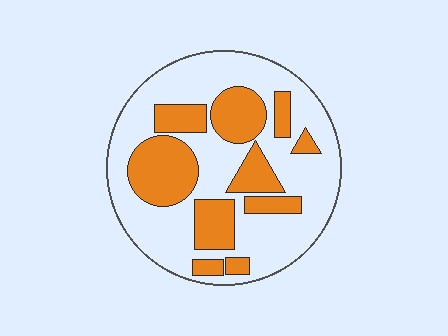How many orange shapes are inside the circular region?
10.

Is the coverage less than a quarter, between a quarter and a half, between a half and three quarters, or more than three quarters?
Between a quarter and a half.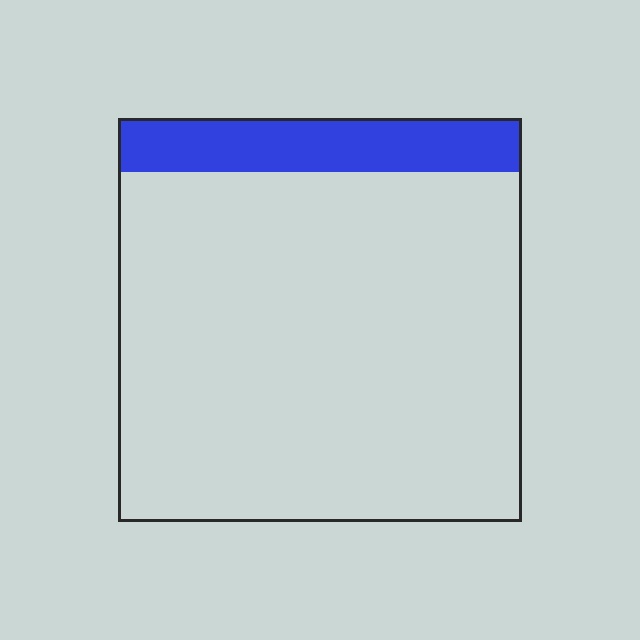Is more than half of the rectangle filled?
No.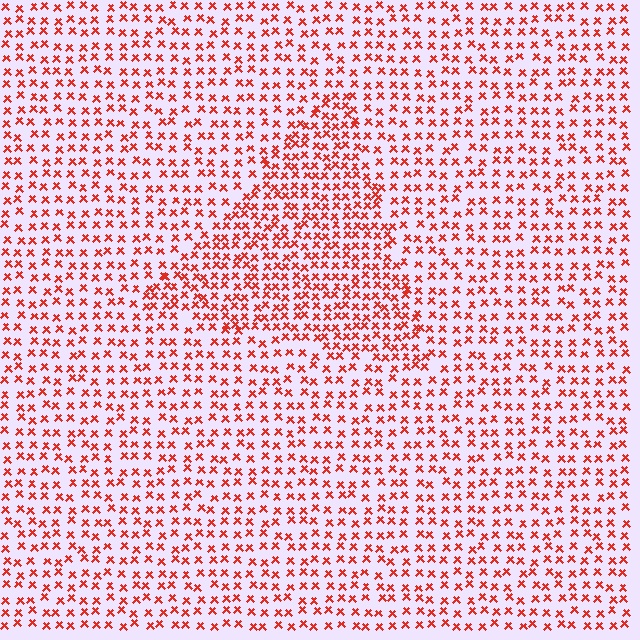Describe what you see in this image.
The image contains small red elements arranged at two different densities. A triangle-shaped region is visible where the elements are more densely packed than the surrounding area.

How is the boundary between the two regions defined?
The boundary is defined by a change in element density (approximately 1.6x ratio). All elements are the same color, size, and shape.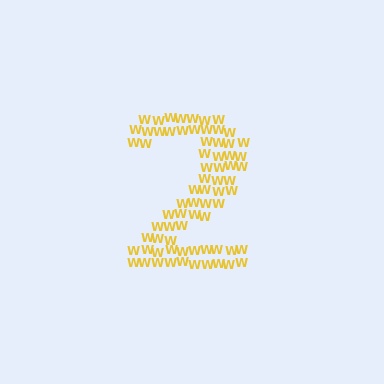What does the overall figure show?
The overall figure shows the digit 2.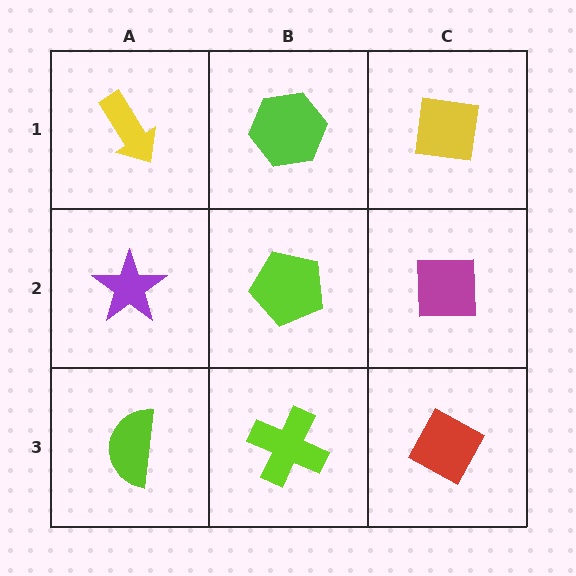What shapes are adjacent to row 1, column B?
A lime pentagon (row 2, column B), a yellow arrow (row 1, column A), a yellow square (row 1, column C).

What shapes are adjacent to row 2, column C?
A yellow square (row 1, column C), a red diamond (row 3, column C), a lime pentagon (row 2, column B).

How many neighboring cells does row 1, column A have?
2.